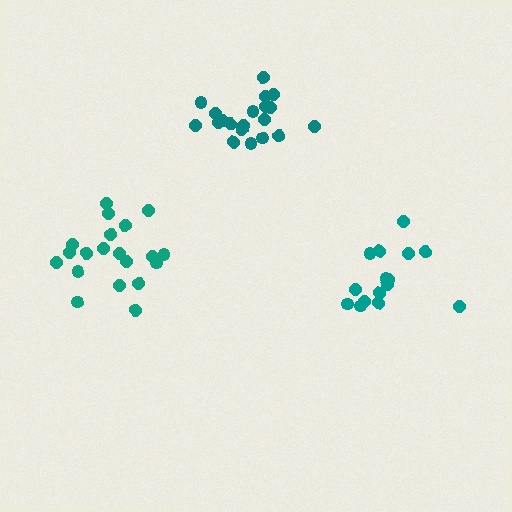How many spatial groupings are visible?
There are 3 spatial groupings.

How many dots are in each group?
Group 1: 20 dots, Group 2: 15 dots, Group 3: 20 dots (55 total).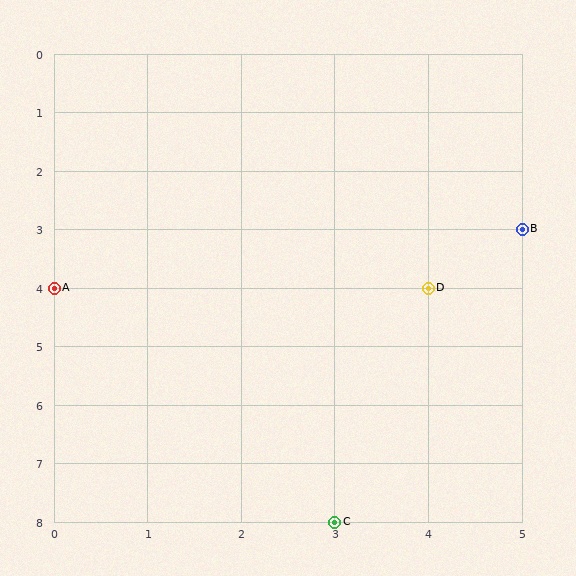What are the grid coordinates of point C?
Point C is at grid coordinates (3, 8).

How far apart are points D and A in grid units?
Points D and A are 4 columns apart.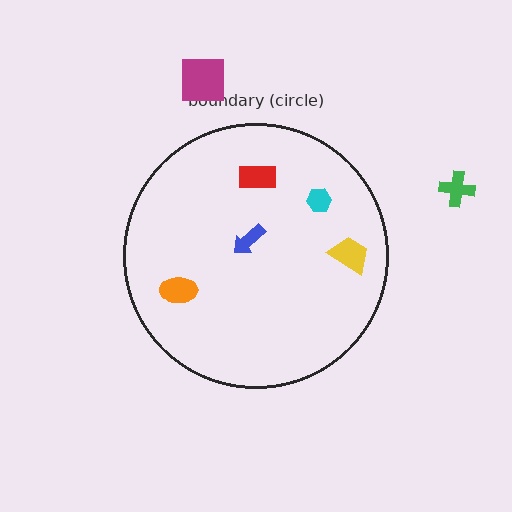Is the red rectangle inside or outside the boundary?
Inside.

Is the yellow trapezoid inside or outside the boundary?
Inside.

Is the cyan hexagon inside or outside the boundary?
Inside.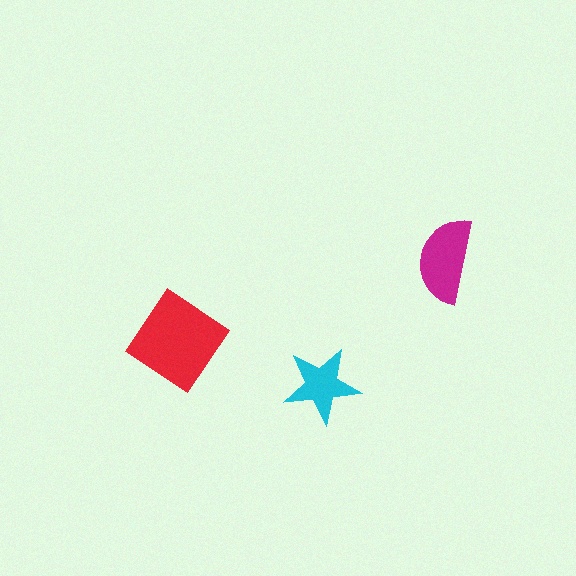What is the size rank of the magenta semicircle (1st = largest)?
2nd.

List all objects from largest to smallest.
The red diamond, the magenta semicircle, the cyan star.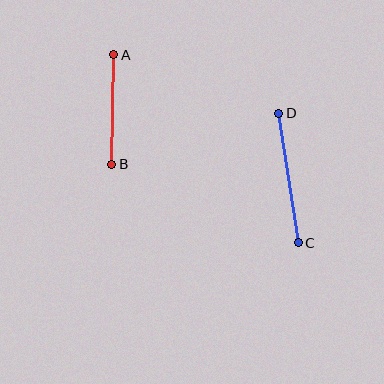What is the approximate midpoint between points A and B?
The midpoint is at approximately (113, 109) pixels.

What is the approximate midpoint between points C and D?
The midpoint is at approximately (289, 178) pixels.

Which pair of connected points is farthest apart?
Points C and D are farthest apart.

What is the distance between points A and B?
The distance is approximately 109 pixels.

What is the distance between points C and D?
The distance is approximately 131 pixels.